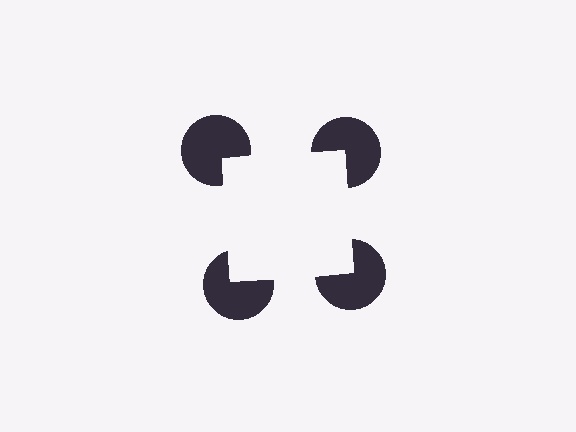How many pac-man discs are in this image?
There are 4 — one at each vertex of the illusory square.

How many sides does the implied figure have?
4 sides.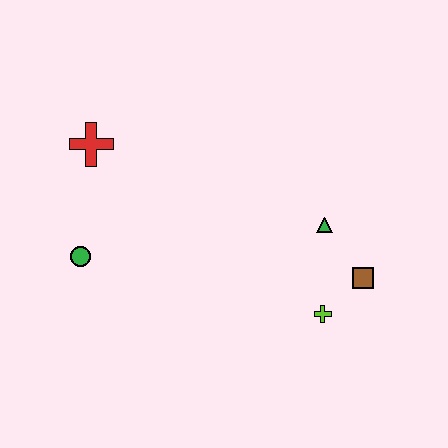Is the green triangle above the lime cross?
Yes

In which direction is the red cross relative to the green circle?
The red cross is above the green circle.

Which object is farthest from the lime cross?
The red cross is farthest from the lime cross.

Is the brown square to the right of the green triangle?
Yes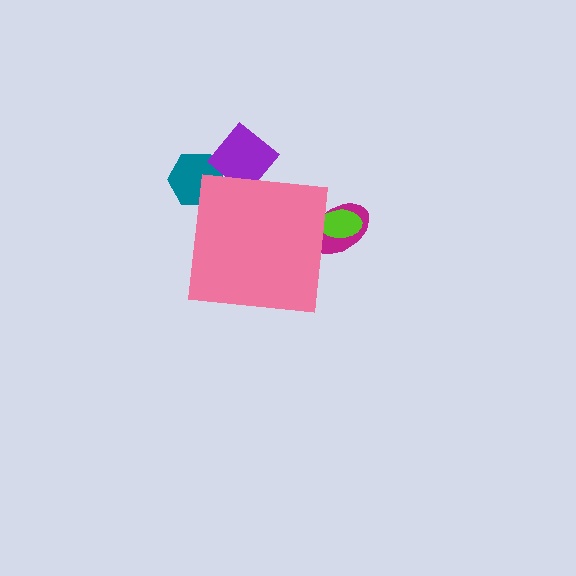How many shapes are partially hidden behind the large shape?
4 shapes are partially hidden.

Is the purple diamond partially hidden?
Yes, the purple diamond is partially hidden behind the pink square.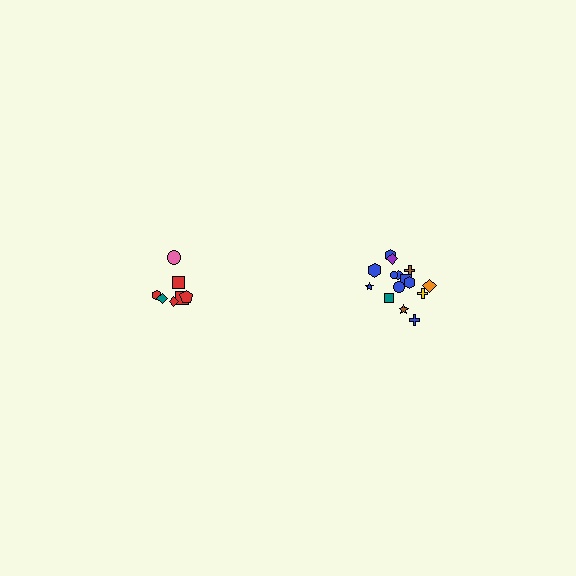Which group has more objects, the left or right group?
The right group.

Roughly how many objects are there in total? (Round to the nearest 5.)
Roughly 20 objects in total.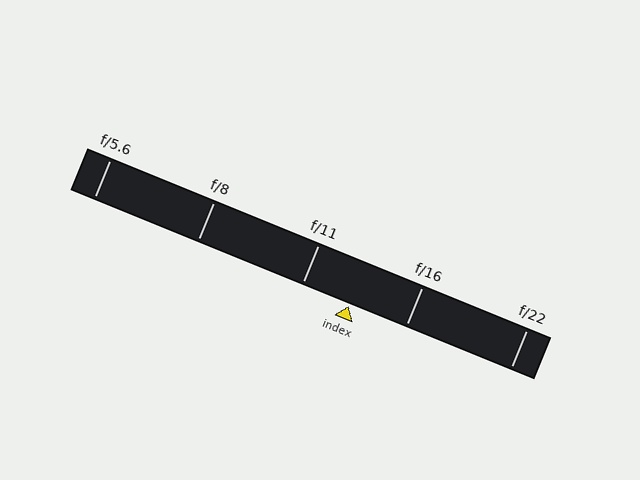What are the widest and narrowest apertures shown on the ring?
The widest aperture shown is f/5.6 and the narrowest is f/22.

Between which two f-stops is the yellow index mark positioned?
The index mark is between f/11 and f/16.